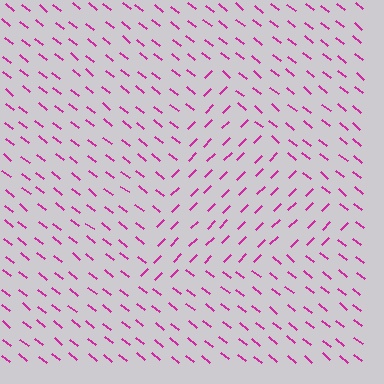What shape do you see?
I see a triangle.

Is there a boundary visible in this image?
Yes, there is a texture boundary formed by a change in line orientation.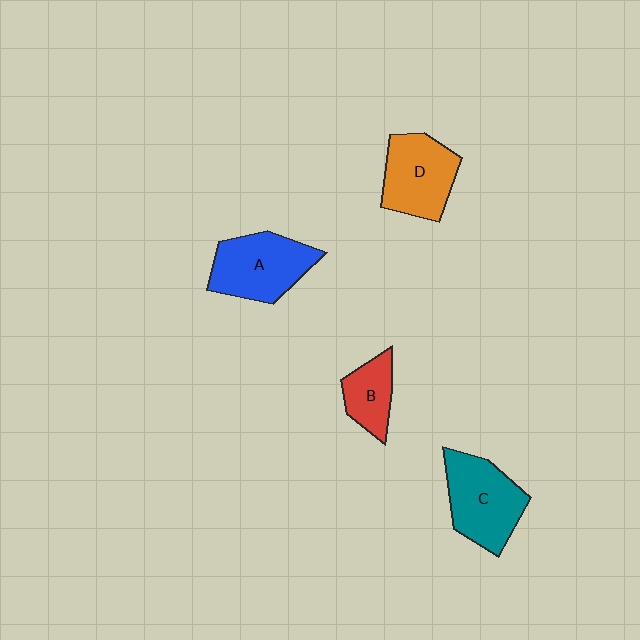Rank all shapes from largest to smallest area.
From largest to smallest: C (teal), A (blue), D (orange), B (red).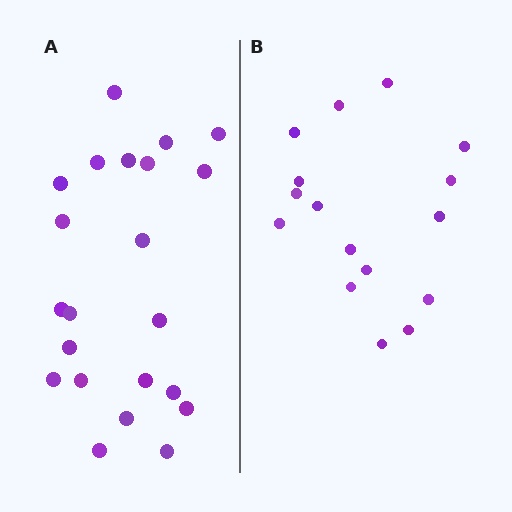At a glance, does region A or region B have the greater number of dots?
Region A (the left region) has more dots.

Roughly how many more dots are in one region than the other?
Region A has about 6 more dots than region B.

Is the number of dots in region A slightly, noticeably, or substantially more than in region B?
Region A has noticeably more, but not dramatically so. The ratio is roughly 1.4 to 1.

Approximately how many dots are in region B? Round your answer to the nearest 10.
About 20 dots. (The exact count is 16, which rounds to 20.)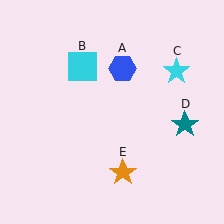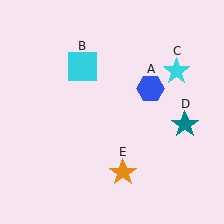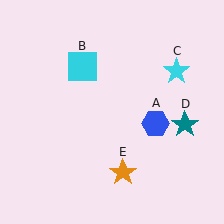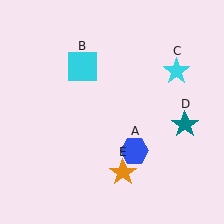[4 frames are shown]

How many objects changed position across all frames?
1 object changed position: blue hexagon (object A).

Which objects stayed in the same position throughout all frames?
Cyan square (object B) and cyan star (object C) and teal star (object D) and orange star (object E) remained stationary.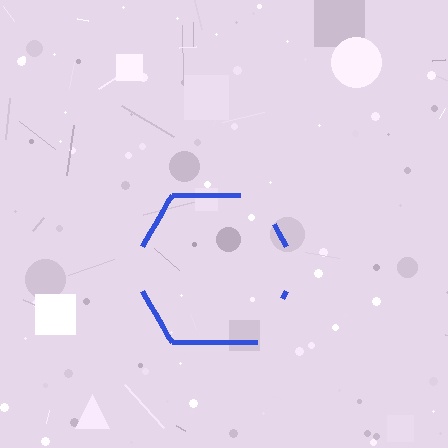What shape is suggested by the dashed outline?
The dashed outline suggests a hexagon.